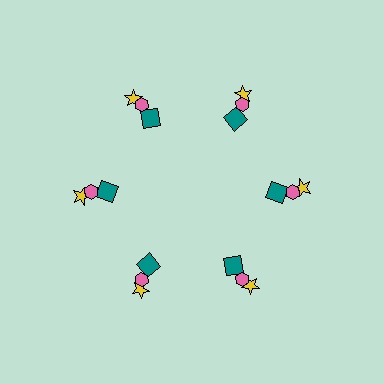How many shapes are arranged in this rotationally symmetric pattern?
There are 18 shapes, arranged in 6 groups of 3.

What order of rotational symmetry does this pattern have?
This pattern has 6-fold rotational symmetry.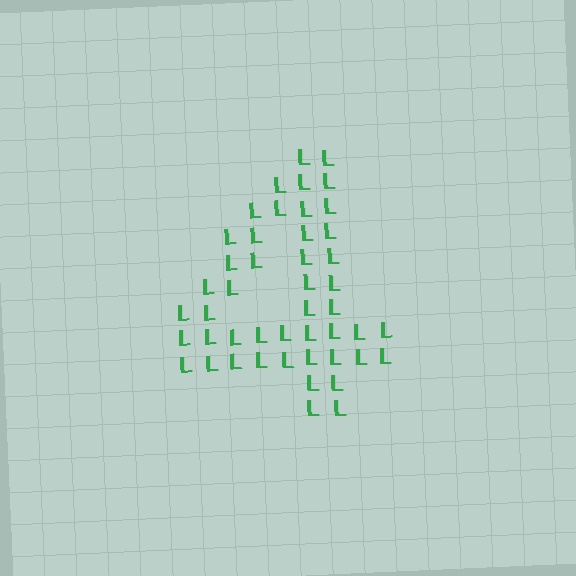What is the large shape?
The large shape is the digit 4.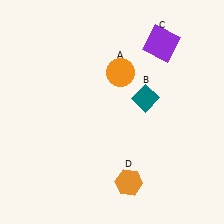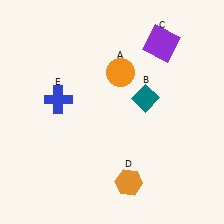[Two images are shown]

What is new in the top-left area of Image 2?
A blue cross (E) was added in the top-left area of Image 2.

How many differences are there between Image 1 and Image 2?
There is 1 difference between the two images.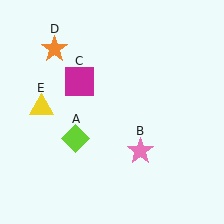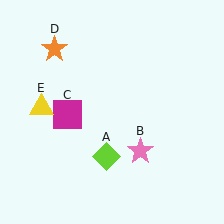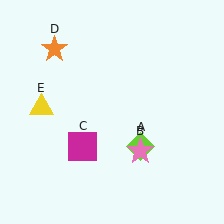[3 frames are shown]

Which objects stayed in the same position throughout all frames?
Pink star (object B) and orange star (object D) and yellow triangle (object E) remained stationary.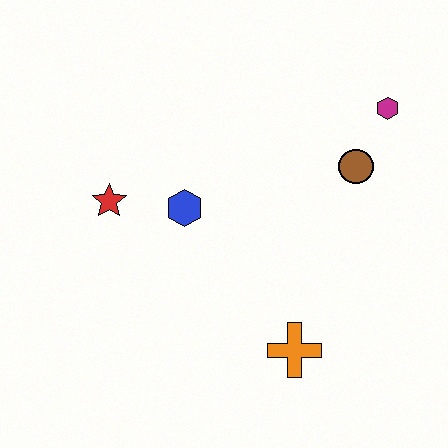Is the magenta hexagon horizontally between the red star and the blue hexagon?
No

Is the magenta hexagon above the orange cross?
Yes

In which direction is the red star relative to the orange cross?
The red star is to the left of the orange cross.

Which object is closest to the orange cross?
The blue hexagon is closest to the orange cross.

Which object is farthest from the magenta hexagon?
The red star is farthest from the magenta hexagon.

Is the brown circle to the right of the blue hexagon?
Yes